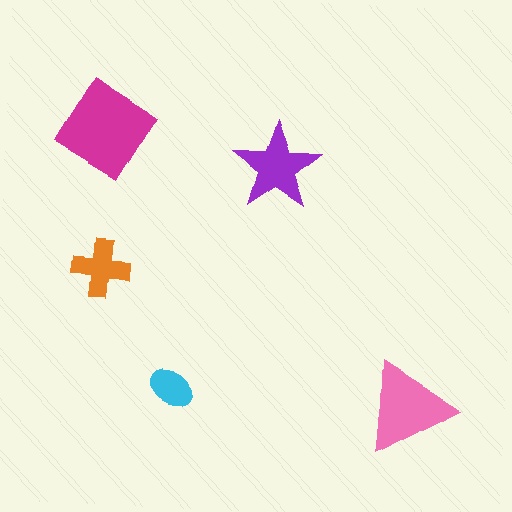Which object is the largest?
The magenta diamond.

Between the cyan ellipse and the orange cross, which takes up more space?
The orange cross.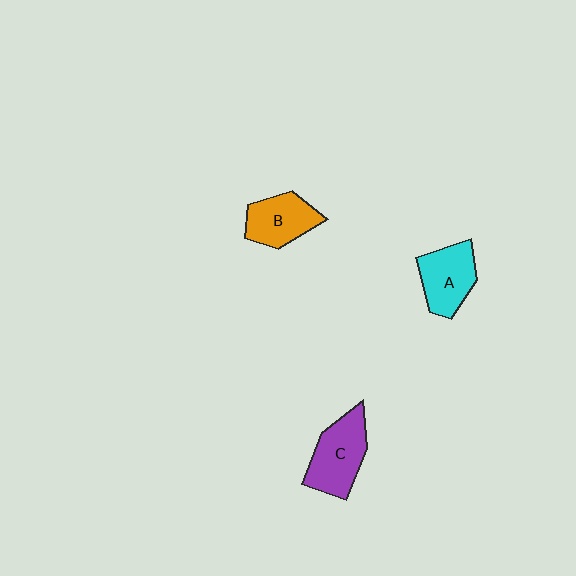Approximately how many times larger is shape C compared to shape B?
Approximately 1.2 times.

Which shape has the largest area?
Shape C (purple).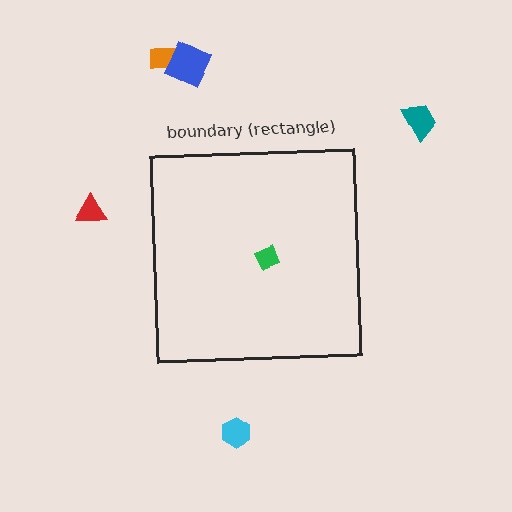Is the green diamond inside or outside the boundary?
Inside.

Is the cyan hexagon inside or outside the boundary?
Outside.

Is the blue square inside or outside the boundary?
Outside.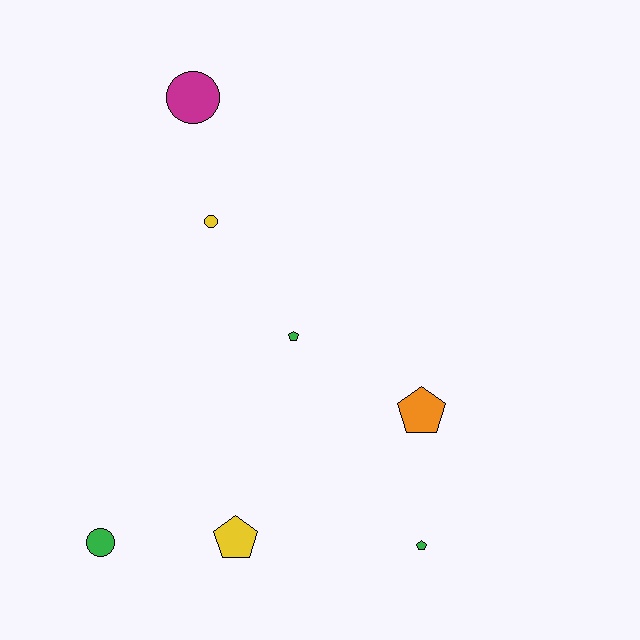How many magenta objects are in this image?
There is 1 magenta object.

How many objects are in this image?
There are 7 objects.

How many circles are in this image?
There are 3 circles.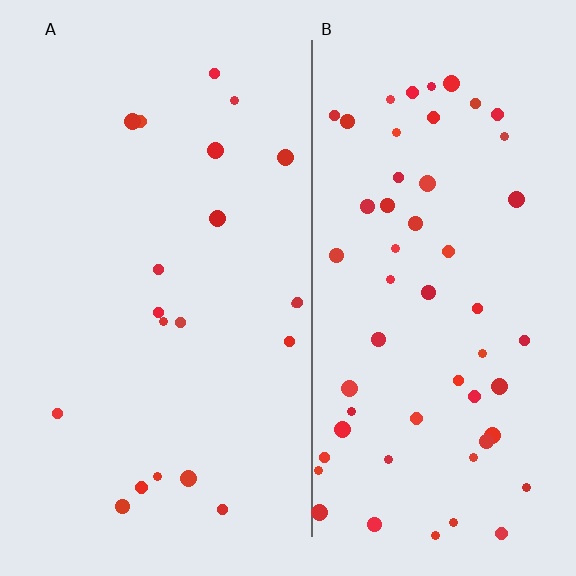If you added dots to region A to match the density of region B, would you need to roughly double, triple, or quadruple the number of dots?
Approximately triple.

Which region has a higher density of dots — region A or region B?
B (the right).